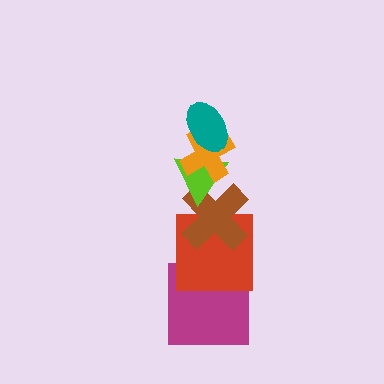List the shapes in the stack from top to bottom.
From top to bottom: the teal ellipse, the orange cross, the lime triangle, the brown cross, the red square, the magenta square.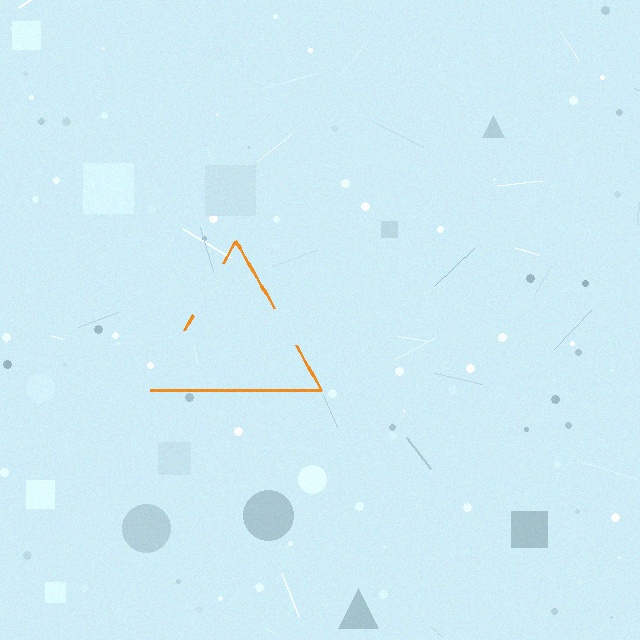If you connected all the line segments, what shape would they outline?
They would outline a triangle.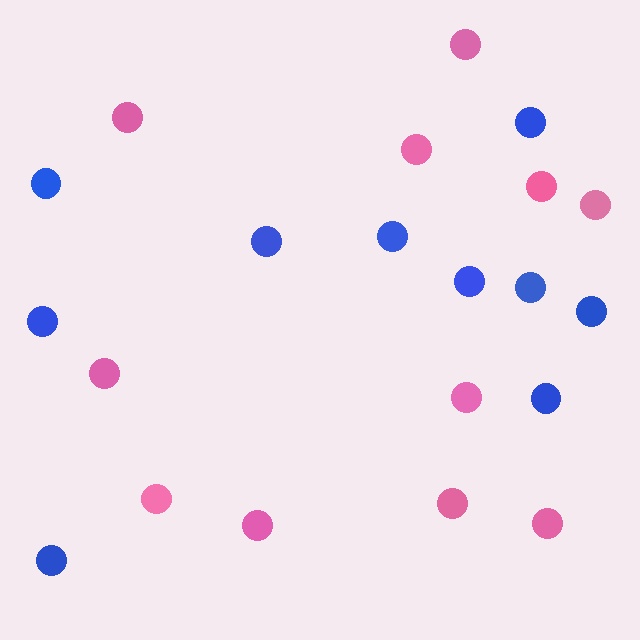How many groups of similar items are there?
There are 2 groups: one group of blue circles (10) and one group of pink circles (11).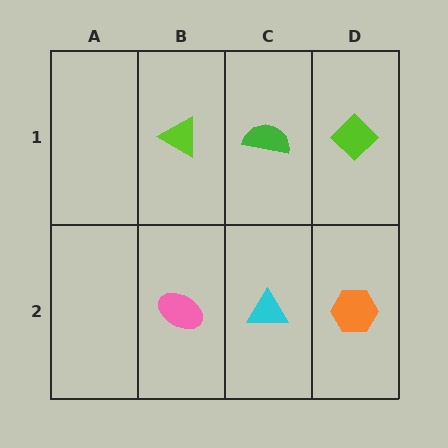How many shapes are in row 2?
3 shapes.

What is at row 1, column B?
A lime triangle.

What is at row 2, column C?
A cyan triangle.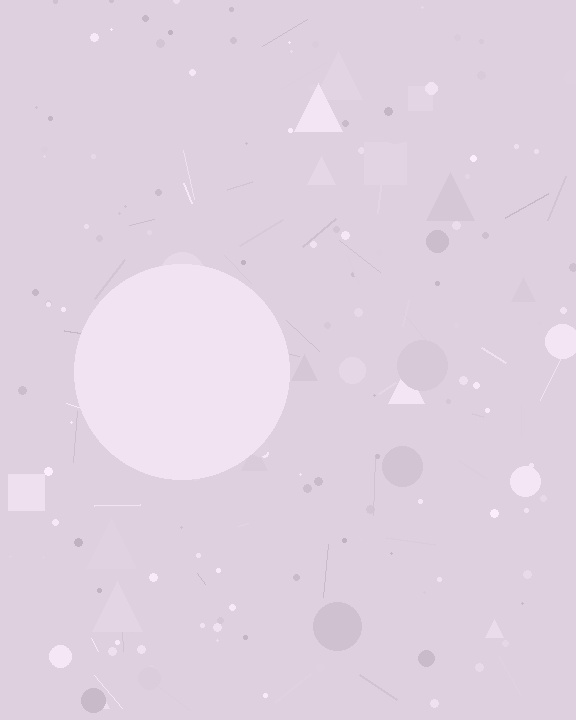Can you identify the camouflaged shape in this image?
The camouflaged shape is a circle.